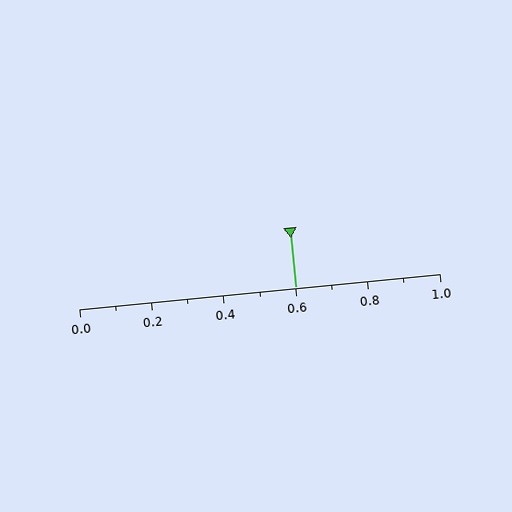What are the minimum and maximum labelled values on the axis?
The axis runs from 0.0 to 1.0.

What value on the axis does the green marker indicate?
The marker indicates approximately 0.6.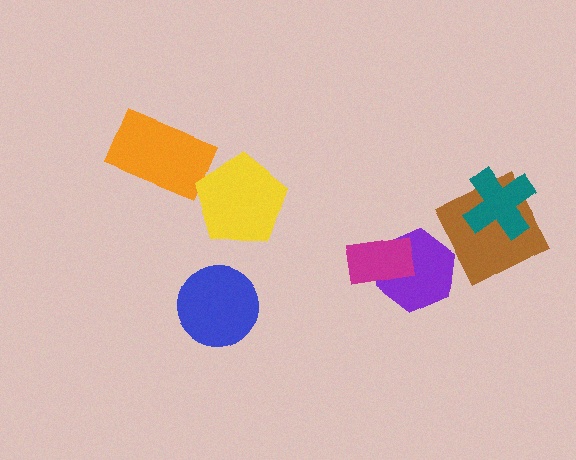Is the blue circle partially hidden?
No, no other shape covers it.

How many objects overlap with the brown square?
1 object overlaps with the brown square.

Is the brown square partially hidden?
Yes, it is partially covered by another shape.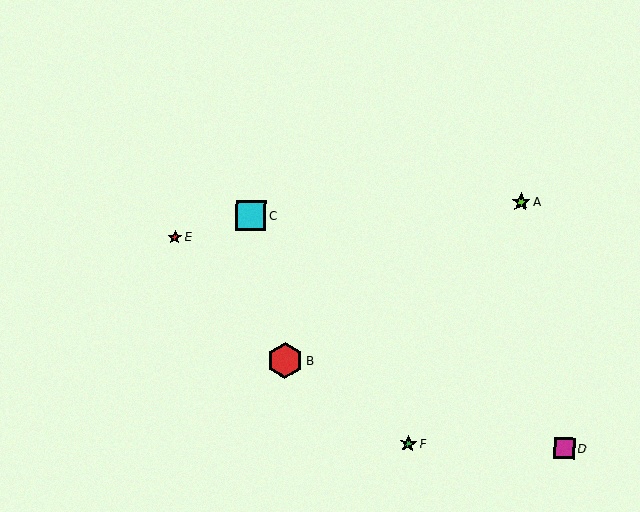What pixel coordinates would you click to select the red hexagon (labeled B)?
Click at (285, 361) to select the red hexagon B.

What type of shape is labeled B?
Shape B is a red hexagon.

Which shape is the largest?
The red hexagon (labeled B) is the largest.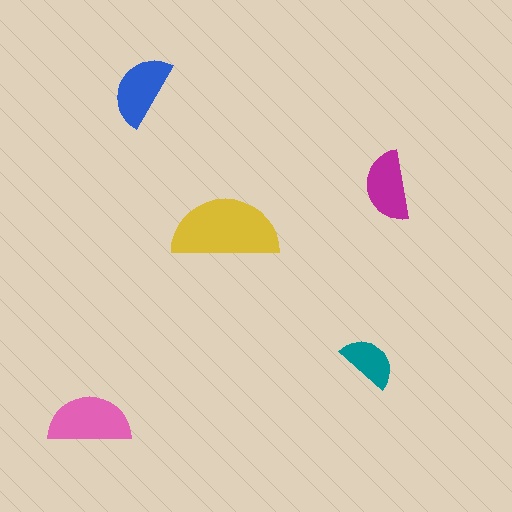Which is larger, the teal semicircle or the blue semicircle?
The blue one.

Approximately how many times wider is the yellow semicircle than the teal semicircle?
About 2 times wider.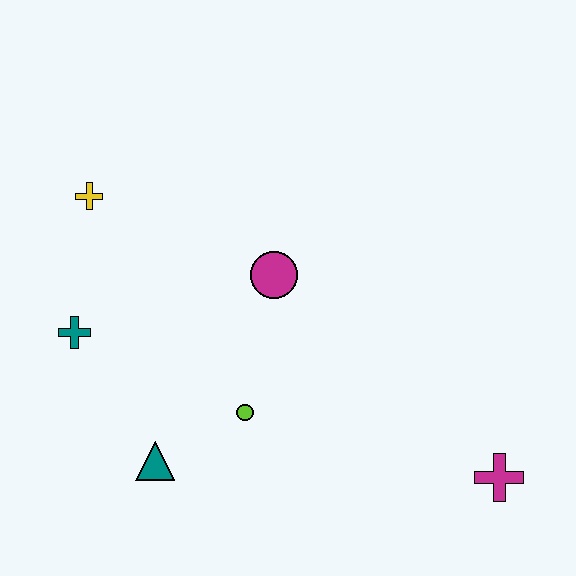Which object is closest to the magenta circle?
The lime circle is closest to the magenta circle.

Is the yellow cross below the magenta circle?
No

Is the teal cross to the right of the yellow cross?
No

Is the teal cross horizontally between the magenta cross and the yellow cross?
No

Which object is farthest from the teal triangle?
The magenta cross is farthest from the teal triangle.